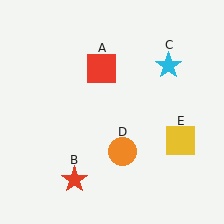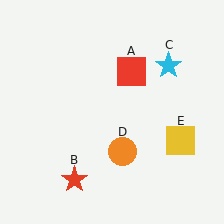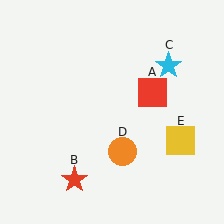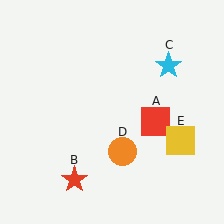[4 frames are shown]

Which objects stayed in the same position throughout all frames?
Red star (object B) and cyan star (object C) and orange circle (object D) and yellow square (object E) remained stationary.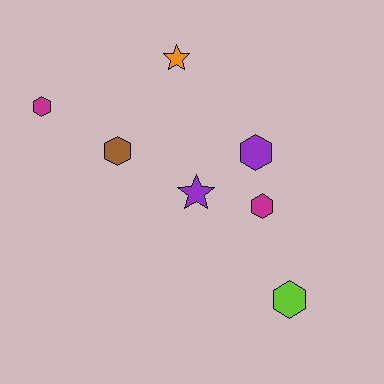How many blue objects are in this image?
There are no blue objects.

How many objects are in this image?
There are 7 objects.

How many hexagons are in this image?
There are 5 hexagons.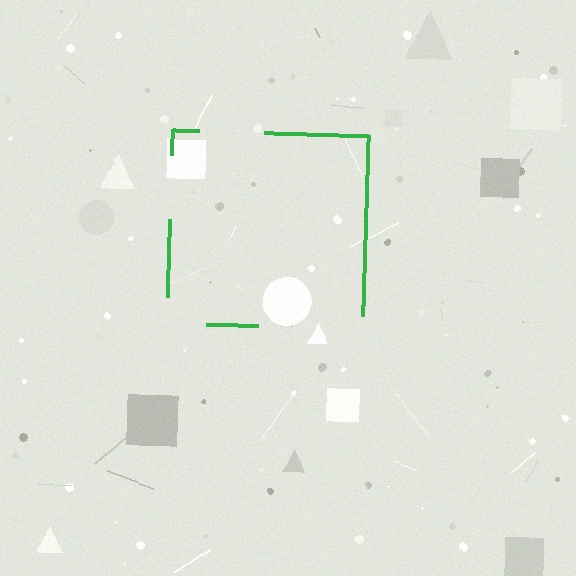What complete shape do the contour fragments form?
The contour fragments form a square.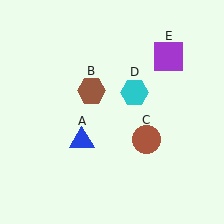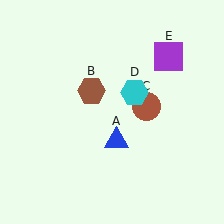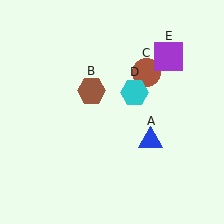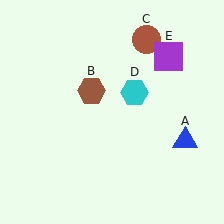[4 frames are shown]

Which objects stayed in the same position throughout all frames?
Brown hexagon (object B) and cyan hexagon (object D) and purple square (object E) remained stationary.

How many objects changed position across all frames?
2 objects changed position: blue triangle (object A), brown circle (object C).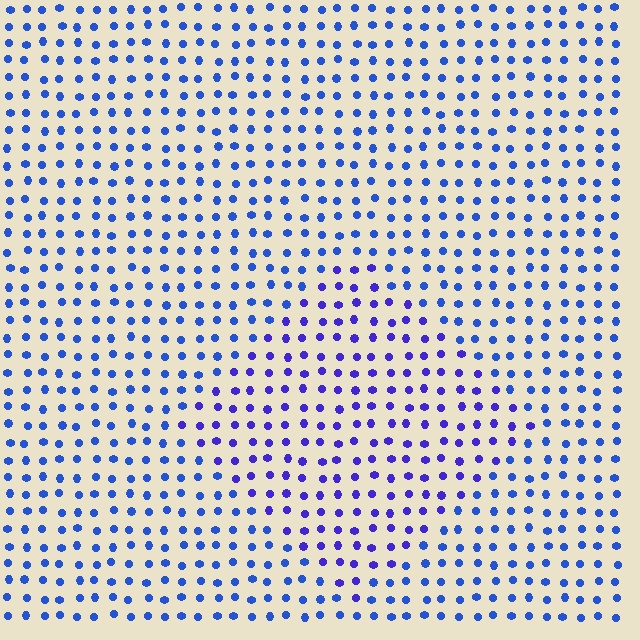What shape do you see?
I see a diamond.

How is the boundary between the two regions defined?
The boundary is defined purely by a slight shift in hue (about 26 degrees). Spacing, size, and orientation are identical on both sides.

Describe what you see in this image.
The image is filled with small blue elements in a uniform arrangement. A diamond-shaped region is visible where the elements are tinted to a slightly different hue, forming a subtle color boundary.